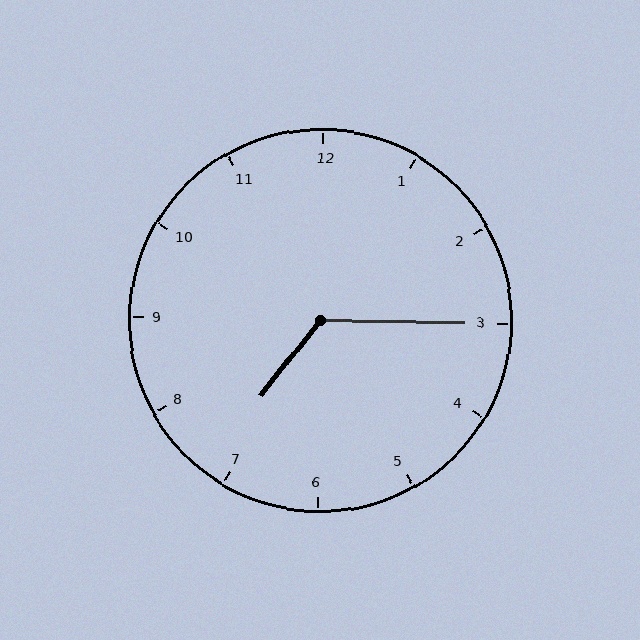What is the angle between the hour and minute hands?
Approximately 128 degrees.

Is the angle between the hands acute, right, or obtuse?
It is obtuse.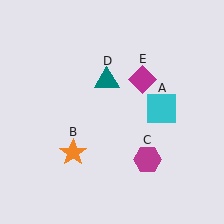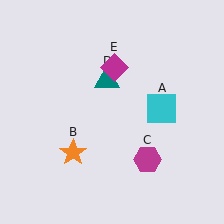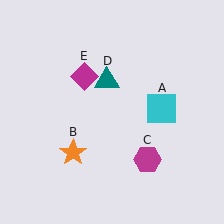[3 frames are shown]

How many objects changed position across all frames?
1 object changed position: magenta diamond (object E).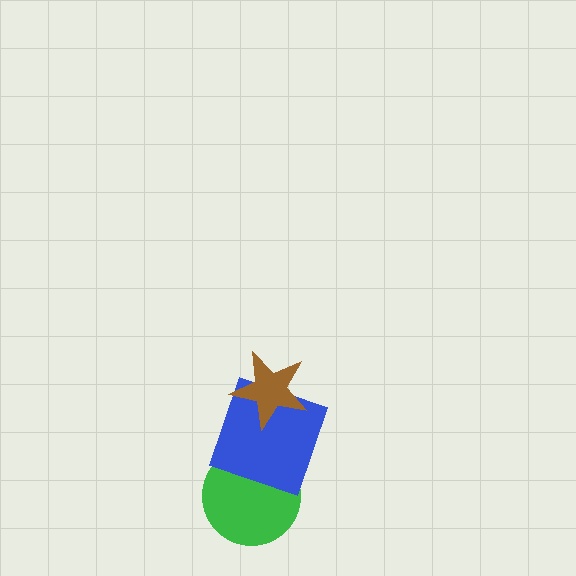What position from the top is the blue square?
The blue square is 2nd from the top.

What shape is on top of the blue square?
The brown star is on top of the blue square.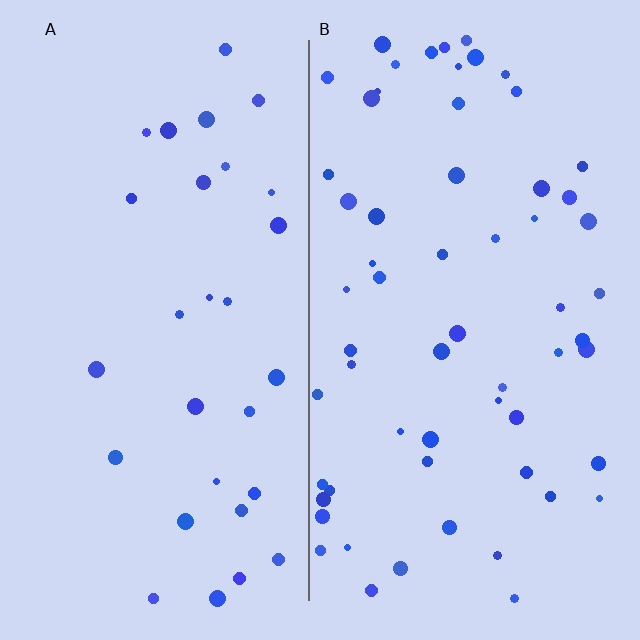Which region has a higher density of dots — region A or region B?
B (the right).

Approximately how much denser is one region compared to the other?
Approximately 2.1× — region B over region A.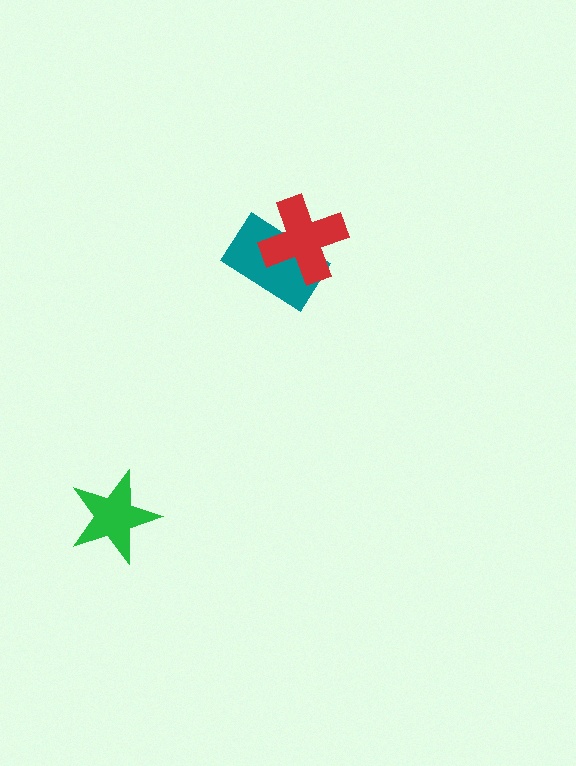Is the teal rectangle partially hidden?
Yes, it is partially covered by another shape.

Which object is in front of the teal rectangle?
The red cross is in front of the teal rectangle.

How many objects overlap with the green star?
0 objects overlap with the green star.